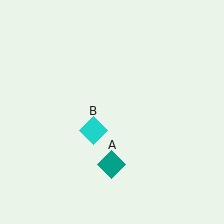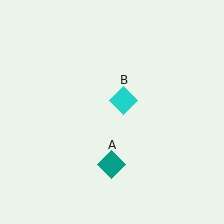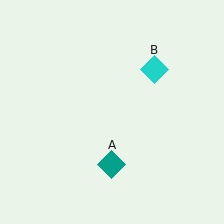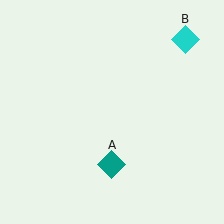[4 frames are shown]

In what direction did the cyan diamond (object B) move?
The cyan diamond (object B) moved up and to the right.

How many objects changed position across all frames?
1 object changed position: cyan diamond (object B).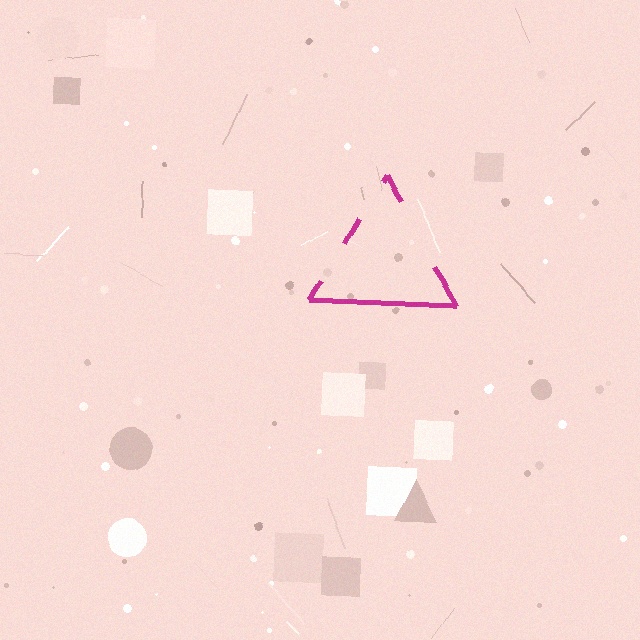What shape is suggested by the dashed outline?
The dashed outline suggests a triangle.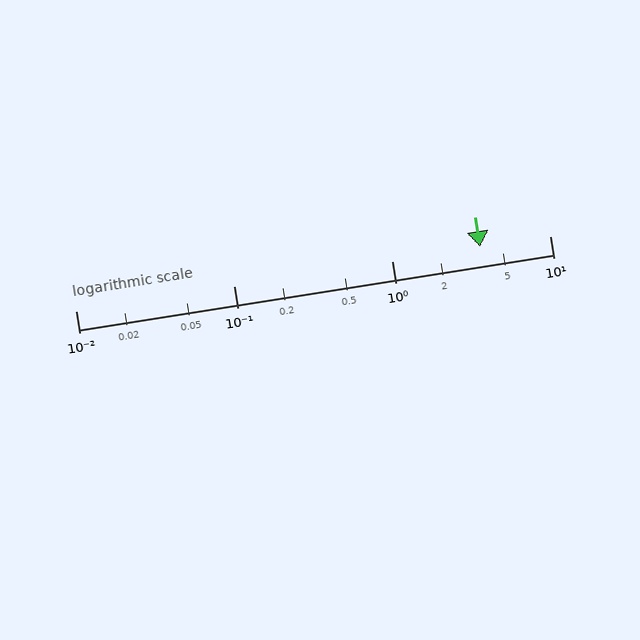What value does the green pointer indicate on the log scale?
The pointer indicates approximately 3.6.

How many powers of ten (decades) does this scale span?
The scale spans 3 decades, from 0.01 to 10.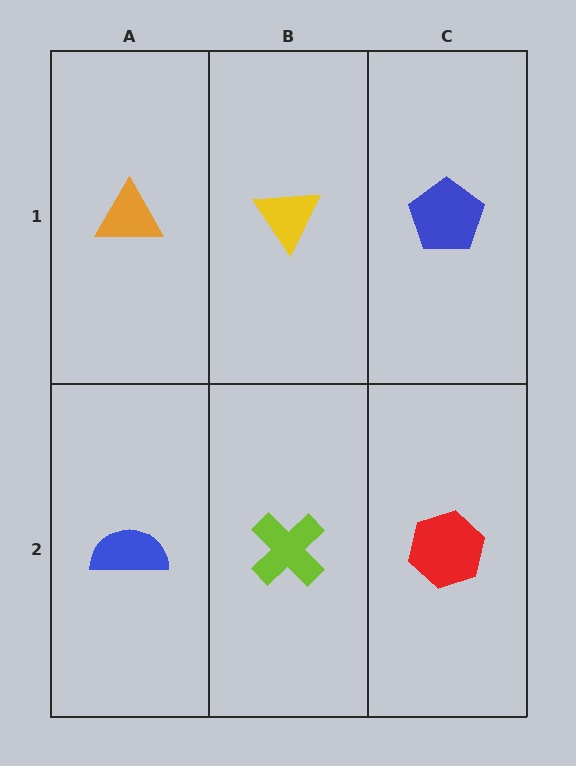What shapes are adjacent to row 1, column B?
A lime cross (row 2, column B), an orange triangle (row 1, column A), a blue pentagon (row 1, column C).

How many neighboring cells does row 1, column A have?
2.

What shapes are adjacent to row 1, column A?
A blue semicircle (row 2, column A), a yellow triangle (row 1, column B).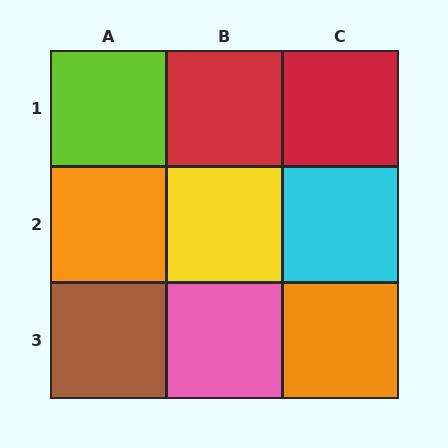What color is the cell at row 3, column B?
Pink.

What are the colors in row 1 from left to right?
Lime, red, red.